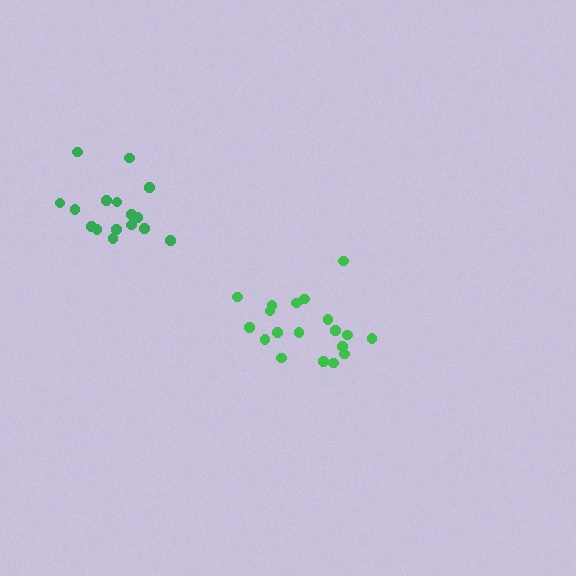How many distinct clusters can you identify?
There are 2 distinct clusters.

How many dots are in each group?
Group 1: 19 dots, Group 2: 16 dots (35 total).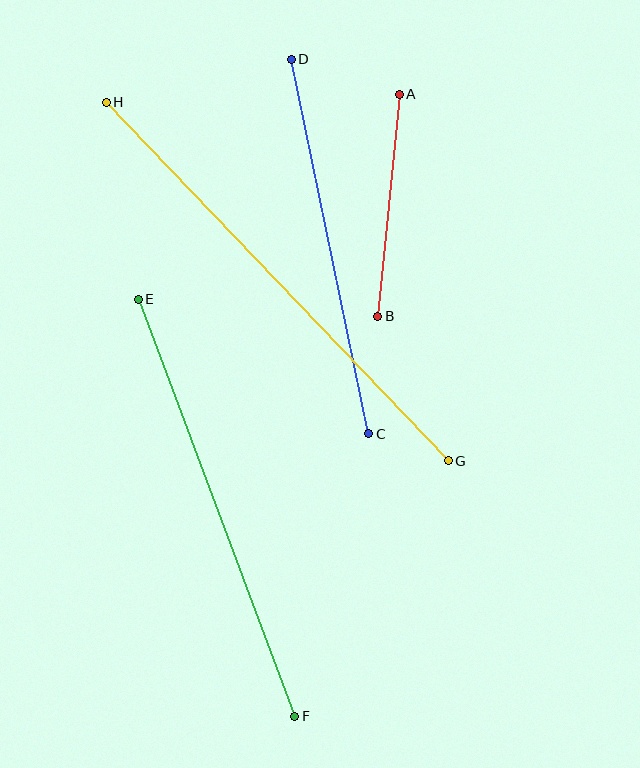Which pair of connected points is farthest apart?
Points G and H are farthest apart.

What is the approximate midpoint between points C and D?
The midpoint is at approximately (330, 246) pixels.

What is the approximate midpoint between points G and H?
The midpoint is at approximately (277, 281) pixels.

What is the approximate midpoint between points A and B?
The midpoint is at approximately (389, 205) pixels.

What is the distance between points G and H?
The distance is approximately 495 pixels.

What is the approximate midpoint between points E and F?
The midpoint is at approximately (217, 508) pixels.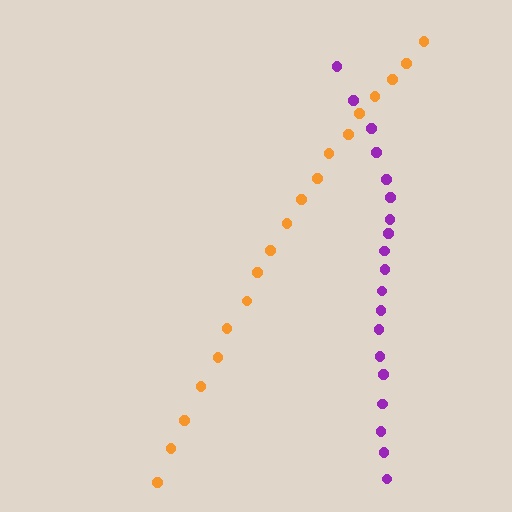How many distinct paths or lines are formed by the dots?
There are 2 distinct paths.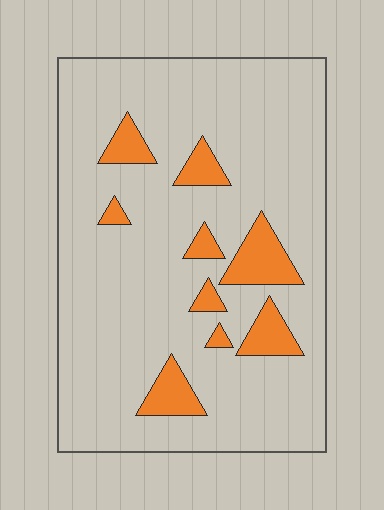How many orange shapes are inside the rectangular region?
9.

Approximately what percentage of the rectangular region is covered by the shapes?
Approximately 15%.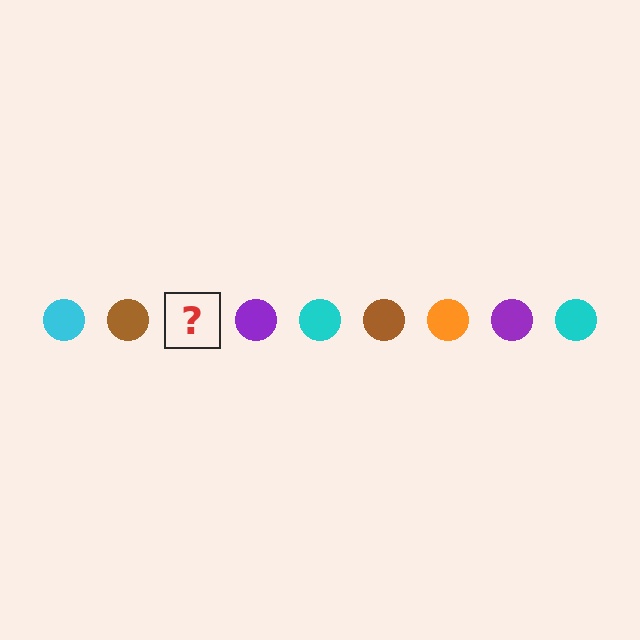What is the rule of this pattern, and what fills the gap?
The rule is that the pattern cycles through cyan, brown, orange, purple circles. The gap should be filled with an orange circle.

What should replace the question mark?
The question mark should be replaced with an orange circle.